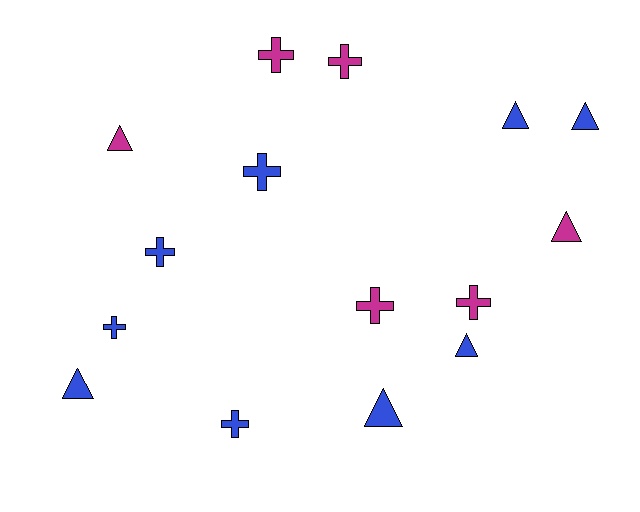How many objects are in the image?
There are 15 objects.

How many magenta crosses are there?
There are 4 magenta crosses.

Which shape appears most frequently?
Cross, with 8 objects.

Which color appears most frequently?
Blue, with 9 objects.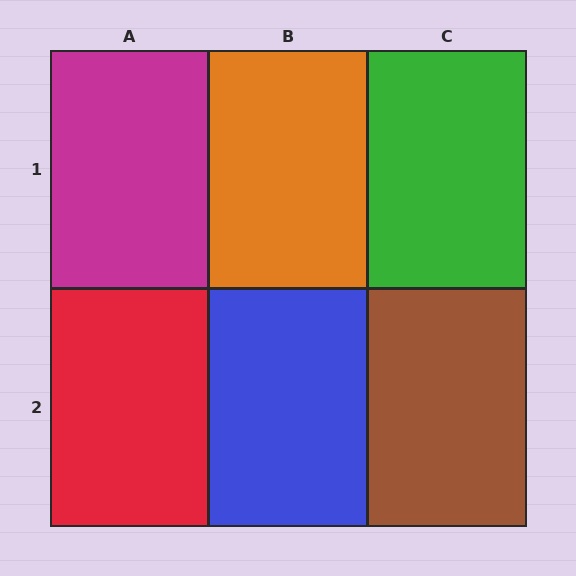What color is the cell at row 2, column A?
Red.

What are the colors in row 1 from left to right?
Magenta, orange, green.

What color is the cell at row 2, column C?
Brown.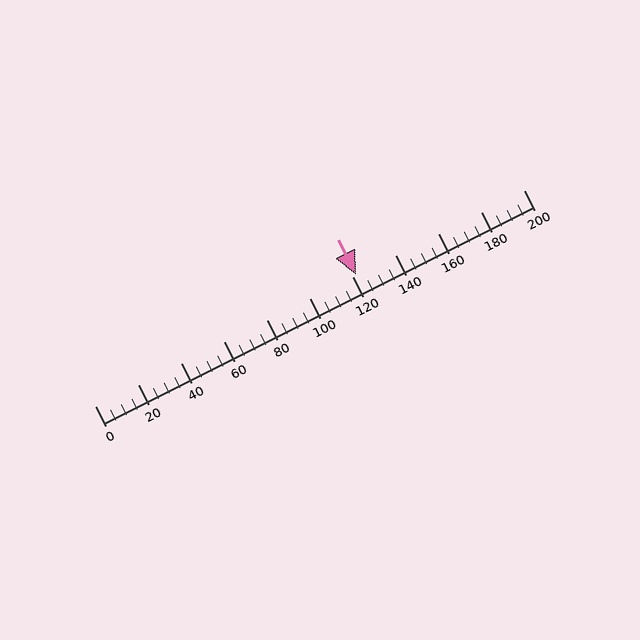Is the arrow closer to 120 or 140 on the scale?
The arrow is closer to 120.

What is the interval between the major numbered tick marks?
The major tick marks are spaced 20 units apart.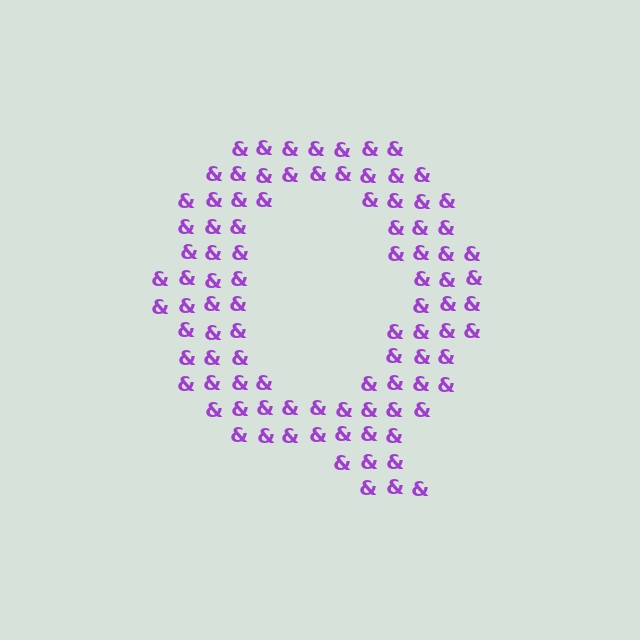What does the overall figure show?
The overall figure shows the letter Q.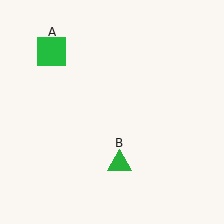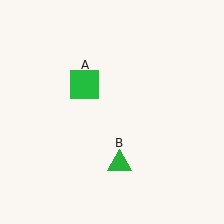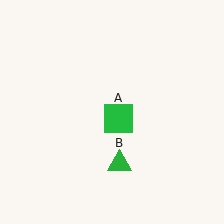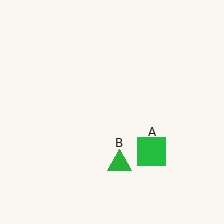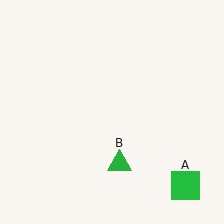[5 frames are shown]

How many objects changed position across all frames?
1 object changed position: green square (object A).